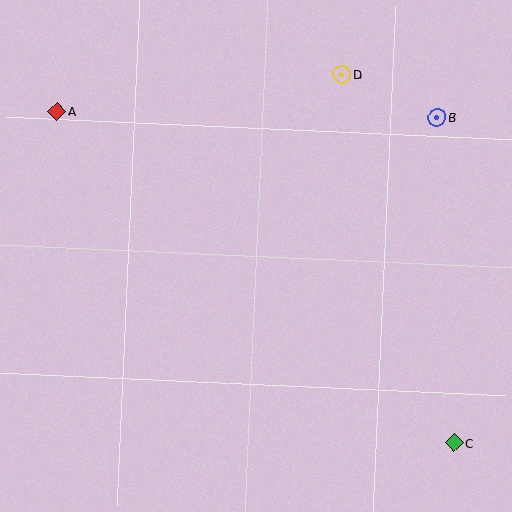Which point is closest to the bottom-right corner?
Point C is closest to the bottom-right corner.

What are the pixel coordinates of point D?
Point D is at (342, 74).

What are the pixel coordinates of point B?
Point B is at (437, 117).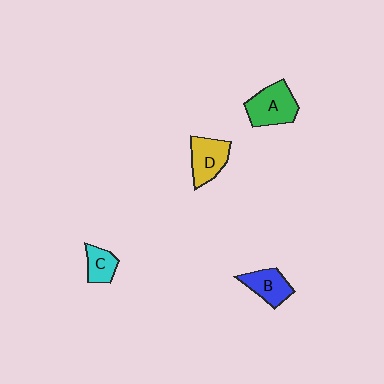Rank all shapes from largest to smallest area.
From largest to smallest: A (green), D (yellow), B (blue), C (cyan).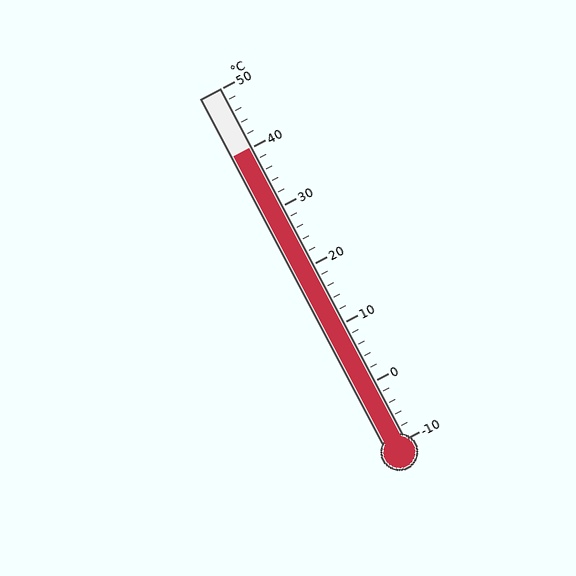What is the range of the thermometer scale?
The thermometer scale ranges from -10°C to 50°C.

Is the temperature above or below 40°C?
The temperature is at 40°C.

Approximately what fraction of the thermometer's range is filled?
The thermometer is filled to approximately 85% of its range.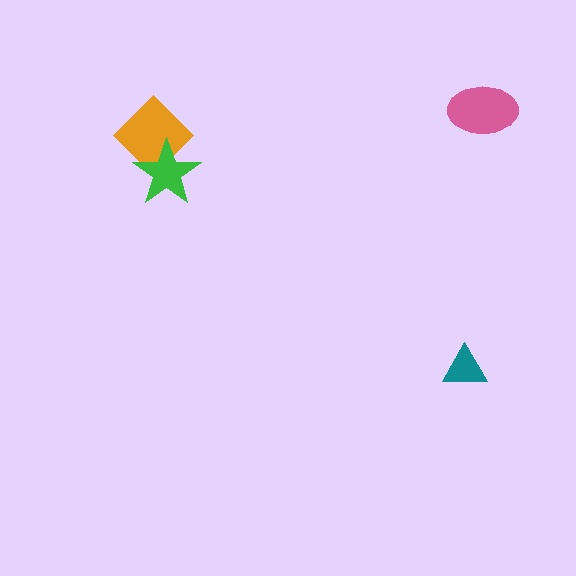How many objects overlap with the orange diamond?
1 object overlaps with the orange diamond.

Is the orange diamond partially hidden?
Yes, it is partially covered by another shape.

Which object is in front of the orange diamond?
The green star is in front of the orange diamond.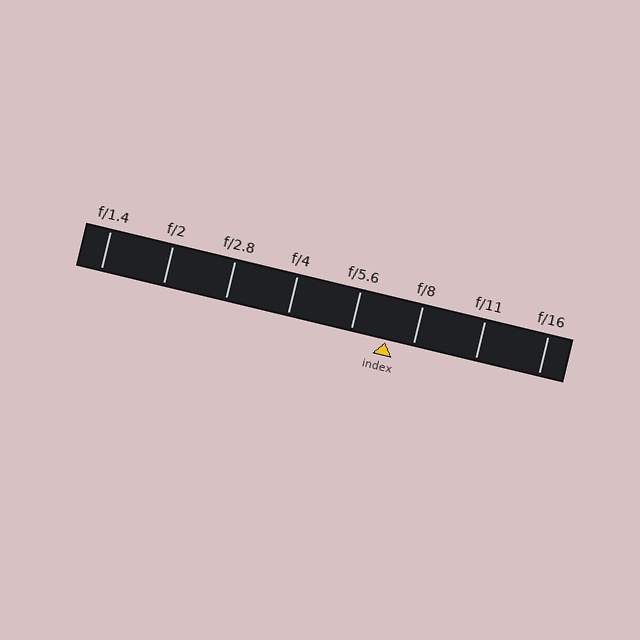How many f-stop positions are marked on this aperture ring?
There are 8 f-stop positions marked.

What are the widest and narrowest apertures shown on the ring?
The widest aperture shown is f/1.4 and the narrowest is f/16.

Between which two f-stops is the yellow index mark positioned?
The index mark is between f/5.6 and f/8.